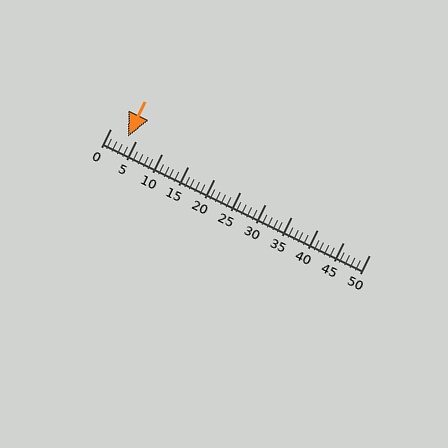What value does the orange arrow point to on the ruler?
The orange arrow points to approximately 3.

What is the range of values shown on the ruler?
The ruler shows values from 0 to 50.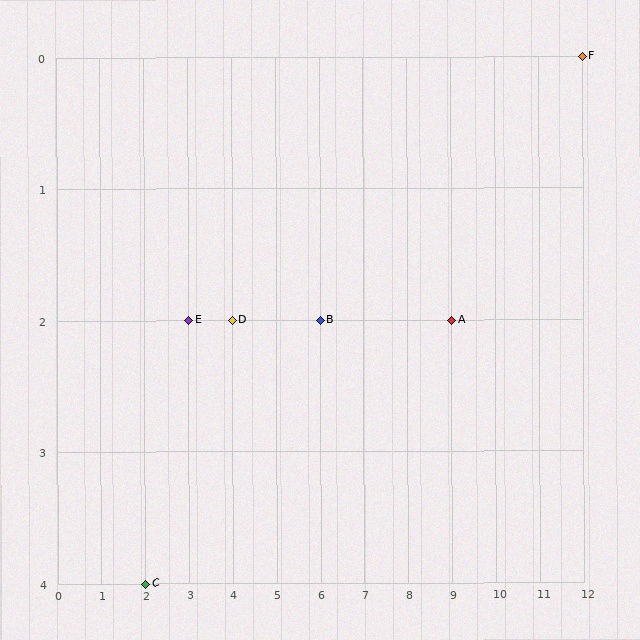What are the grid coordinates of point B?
Point B is at grid coordinates (6, 2).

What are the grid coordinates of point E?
Point E is at grid coordinates (3, 2).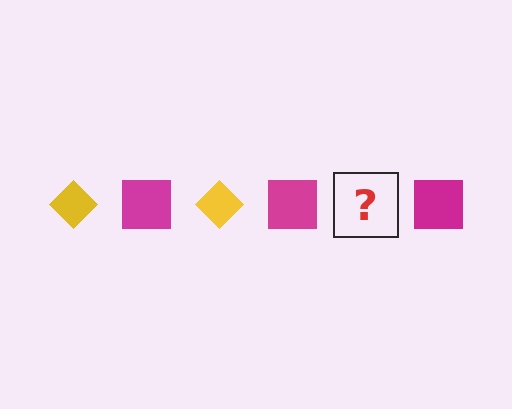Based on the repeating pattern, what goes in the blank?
The blank should be a yellow diamond.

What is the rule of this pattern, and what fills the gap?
The rule is that the pattern alternates between yellow diamond and magenta square. The gap should be filled with a yellow diamond.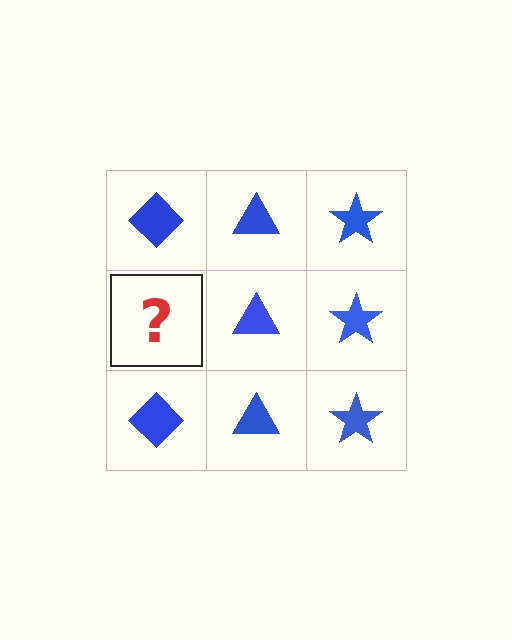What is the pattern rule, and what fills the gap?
The rule is that each column has a consistent shape. The gap should be filled with a blue diamond.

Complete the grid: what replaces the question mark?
The question mark should be replaced with a blue diamond.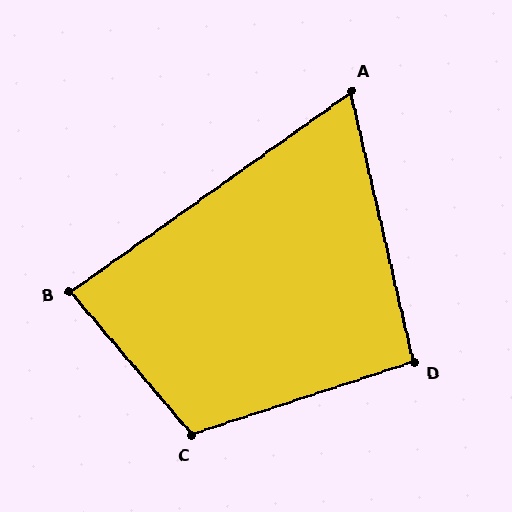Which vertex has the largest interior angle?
C, at approximately 112 degrees.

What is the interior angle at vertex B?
Approximately 85 degrees (acute).